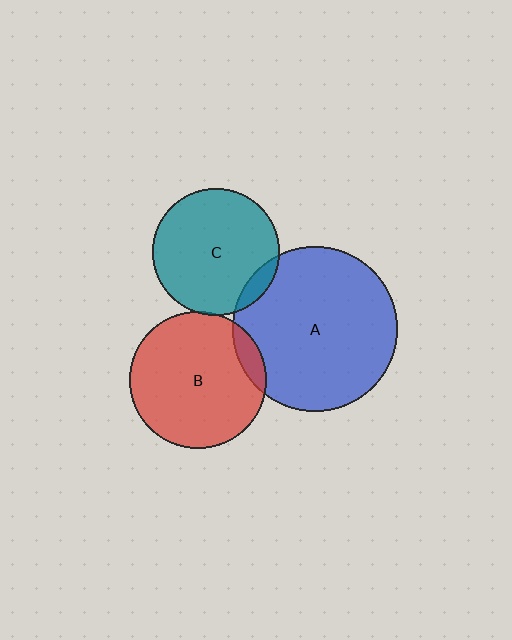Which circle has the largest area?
Circle A (blue).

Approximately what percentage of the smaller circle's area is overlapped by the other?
Approximately 10%.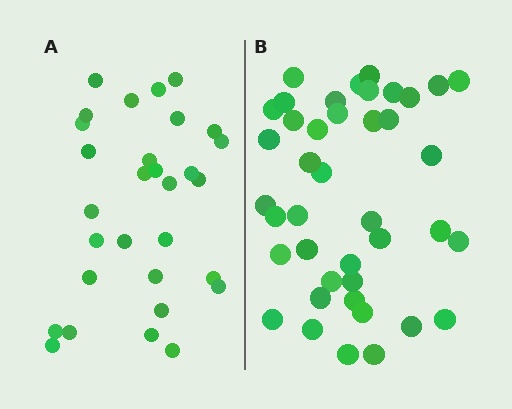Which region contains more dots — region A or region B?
Region B (the right region) has more dots.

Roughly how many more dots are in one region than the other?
Region B has roughly 12 or so more dots than region A.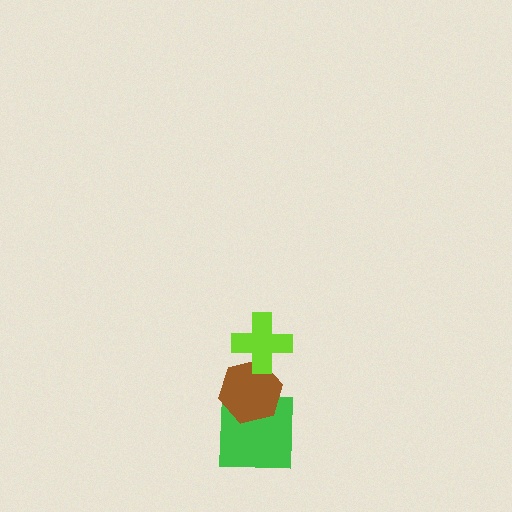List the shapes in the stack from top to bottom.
From top to bottom: the lime cross, the brown hexagon, the green square.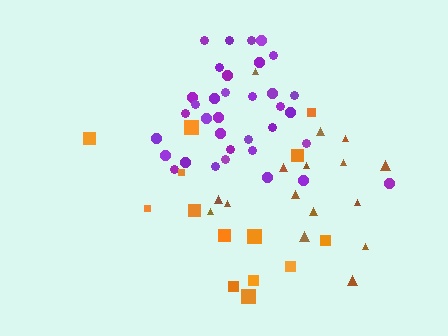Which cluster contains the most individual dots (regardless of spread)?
Purple (35).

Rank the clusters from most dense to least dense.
purple, brown, orange.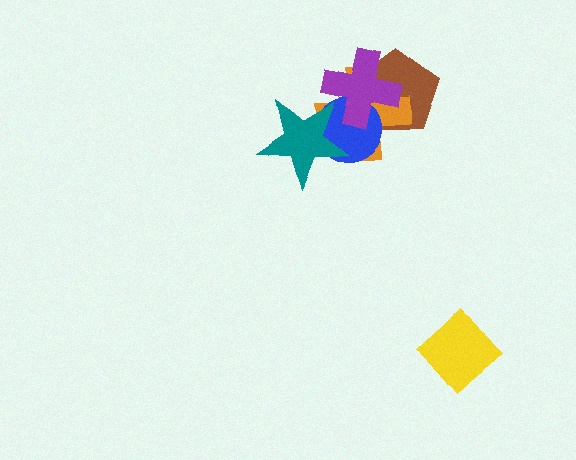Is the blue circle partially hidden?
Yes, it is partially covered by another shape.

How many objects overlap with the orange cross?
4 objects overlap with the orange cross.